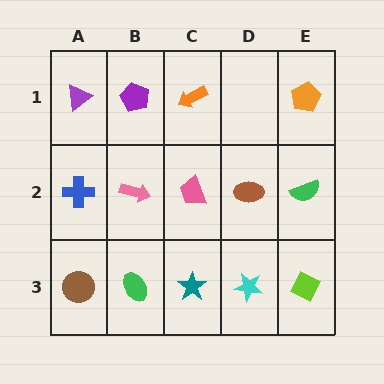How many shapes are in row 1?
4 shapes.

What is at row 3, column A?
A brown circle.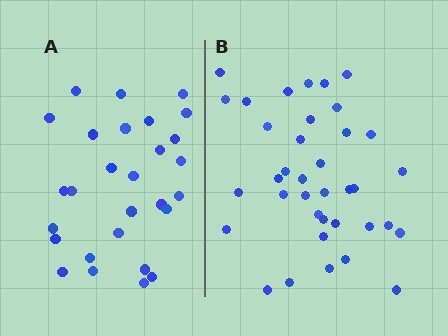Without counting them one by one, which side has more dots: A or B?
Region B (the right region) has more dots.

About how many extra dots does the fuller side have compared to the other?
Region B has roughly 8 or so more dots than region A.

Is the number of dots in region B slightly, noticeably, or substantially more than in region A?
Region B has noticeably more, but not dramatically so. The ratio is roughly 1.3 to 1.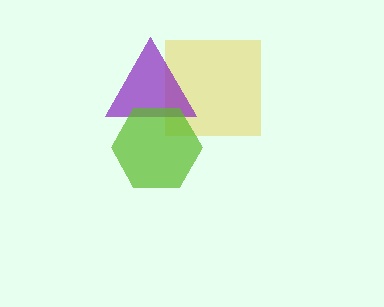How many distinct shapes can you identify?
There are 3 distinct shapes: a yellow square, a purple triangle, a lime hexagon.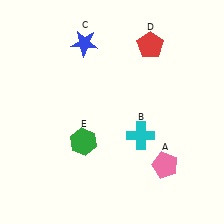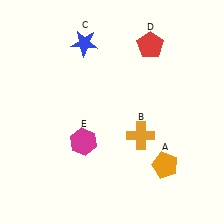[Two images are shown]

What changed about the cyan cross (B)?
In Image 1, B is cyan. In Image 2, it changed to orange.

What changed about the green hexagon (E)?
In Image 1, E is green. In Image 2, it changed to magenta.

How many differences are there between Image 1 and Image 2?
There are 3 differences between the two images.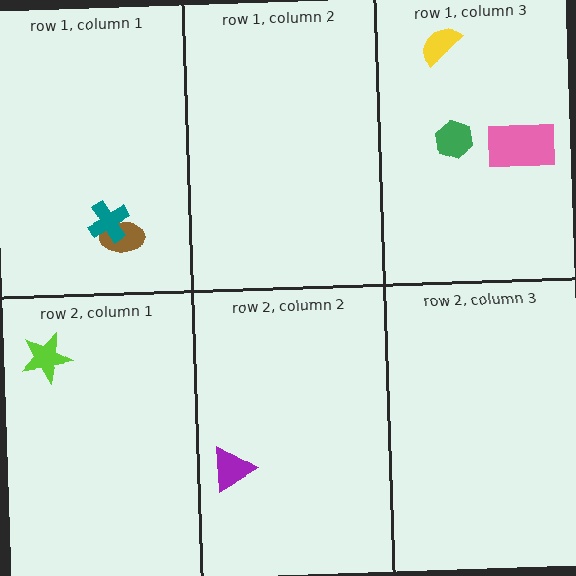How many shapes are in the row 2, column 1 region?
1.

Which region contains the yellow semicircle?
The row 1, column 3 region.